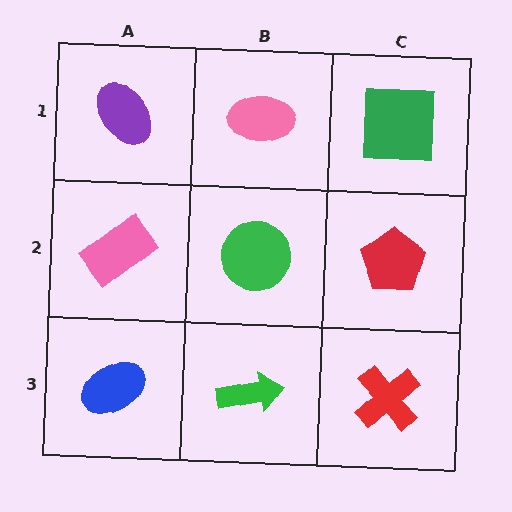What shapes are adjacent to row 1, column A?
A pink rectangle (row 2, column A), a pink ellipse (row 1, column B).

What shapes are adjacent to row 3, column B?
A green circle (row 2, column B), a blue ellipse (row 3, column A), a red cross (row 3, column C).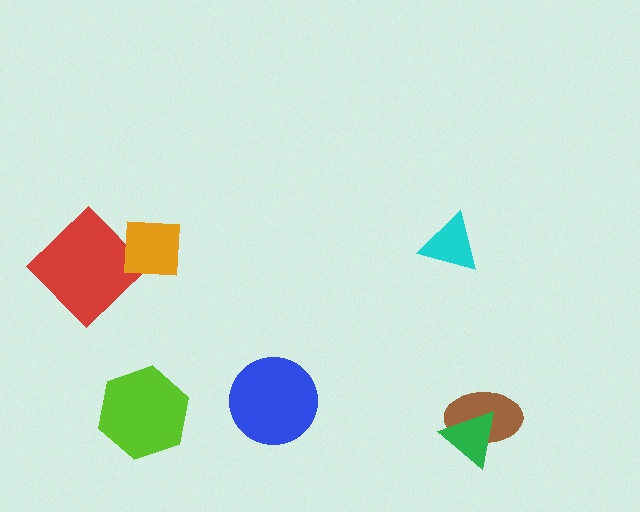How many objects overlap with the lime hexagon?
0 objects overlap with the lime hexagon.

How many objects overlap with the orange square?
1 object overlaps with the orange square.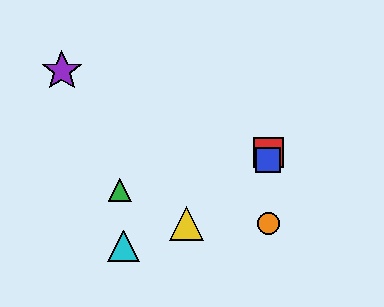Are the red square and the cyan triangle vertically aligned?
No, the red square is at x≈268 and the cyan triangle is at x≈124.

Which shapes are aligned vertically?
The red square, the blue square, the orange circle are aligned vertically.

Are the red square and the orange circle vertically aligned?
Yes, both are at x≈268.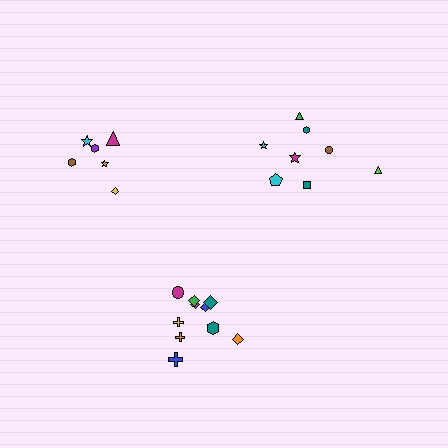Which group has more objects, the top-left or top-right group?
The top-right group.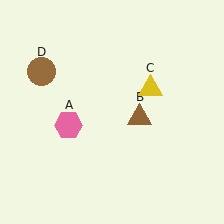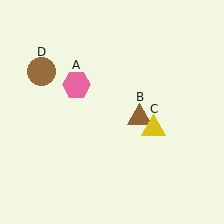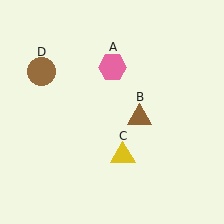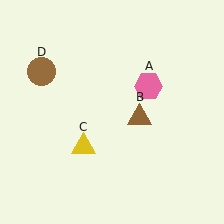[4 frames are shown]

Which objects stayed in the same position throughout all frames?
Brown triangle (object B) and brown circle (object D) remained stationary.